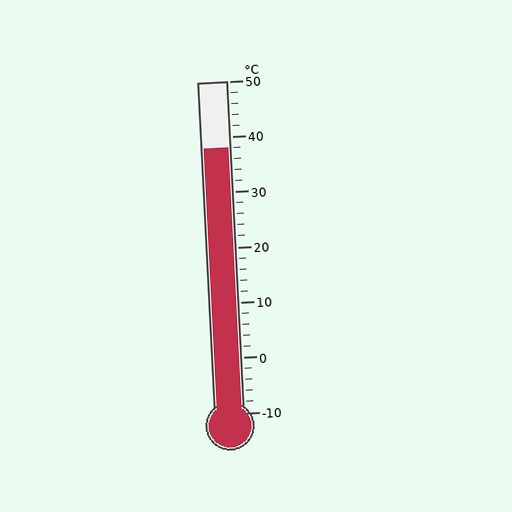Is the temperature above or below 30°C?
The temperature is above 30°C.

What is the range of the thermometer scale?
The thermometer scale ranges from -10°C to 50°C.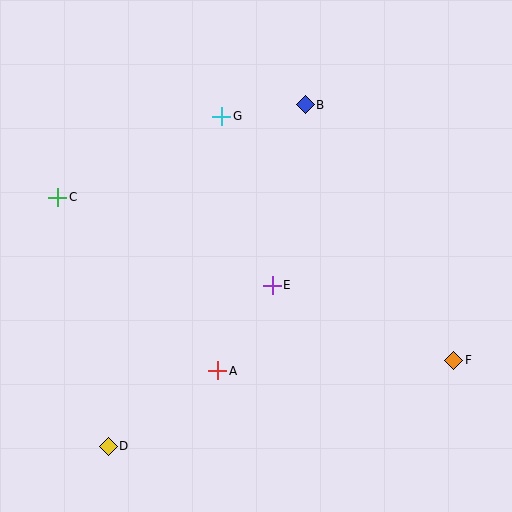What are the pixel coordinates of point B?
Point B is at (305, 105).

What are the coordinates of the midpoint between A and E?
The midpoint between A and E is at (245, 328).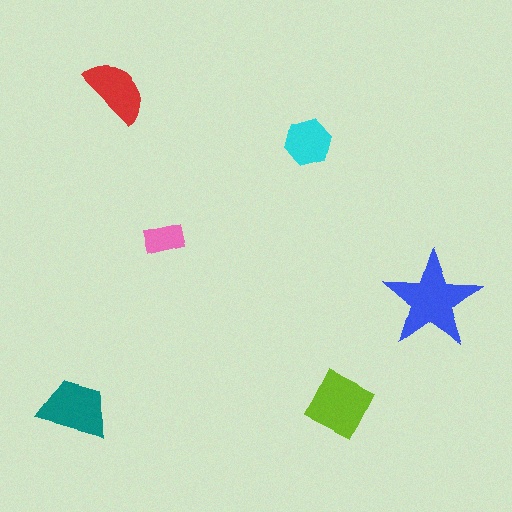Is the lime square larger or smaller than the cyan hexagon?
Larger.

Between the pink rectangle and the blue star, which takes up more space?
The blue star.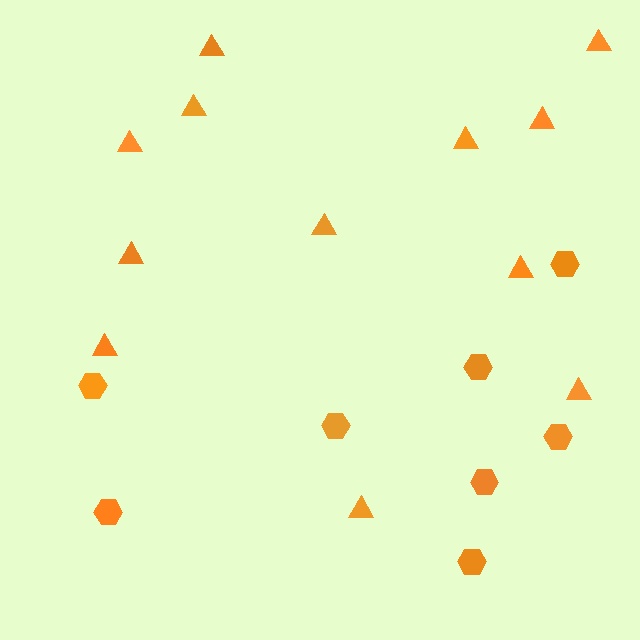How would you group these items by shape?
There are 2 groups: one group of hexagons (8) and one group of triangles (12).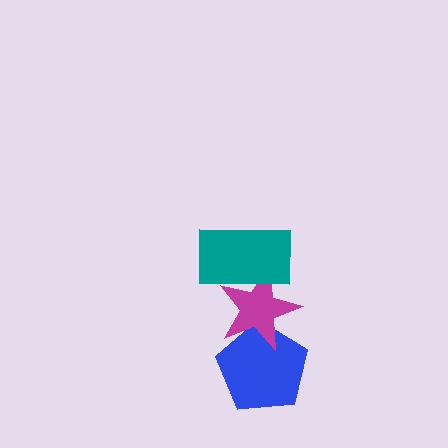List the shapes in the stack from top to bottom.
From top to bottom: the teal rectangle, the magenta star, the blue pentagon.